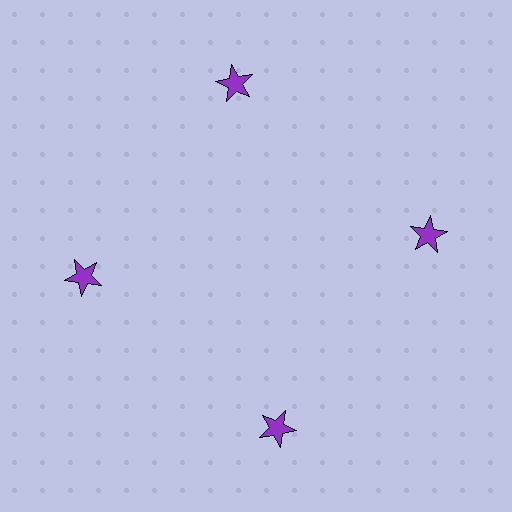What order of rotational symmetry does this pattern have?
This pattern has 4-fold rotational symmetry.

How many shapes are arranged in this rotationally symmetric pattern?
There are 4 shapes, arranged in 4 groups of 1.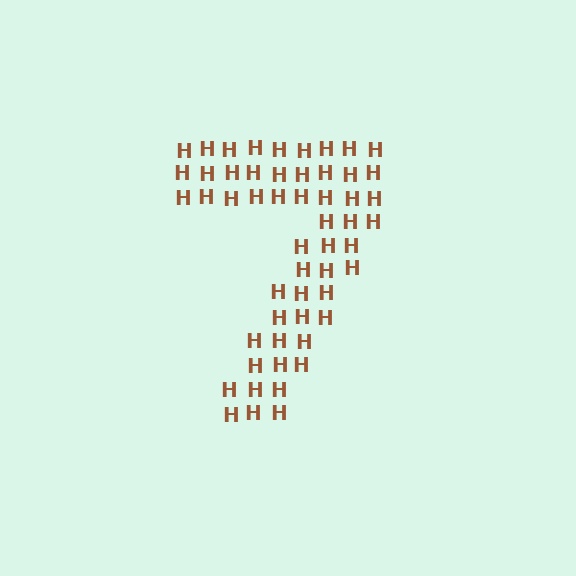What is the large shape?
The large shape is the digit 7.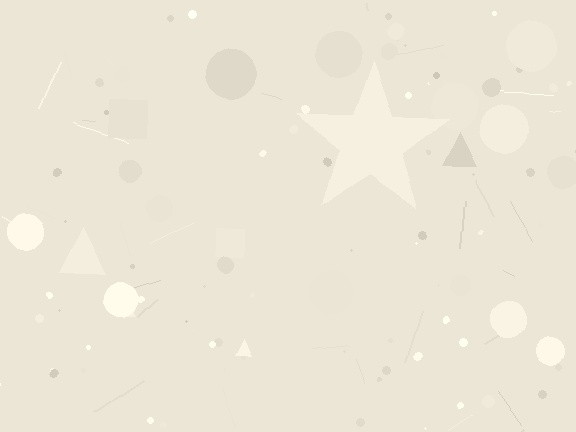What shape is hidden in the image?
A star is hidden in the image.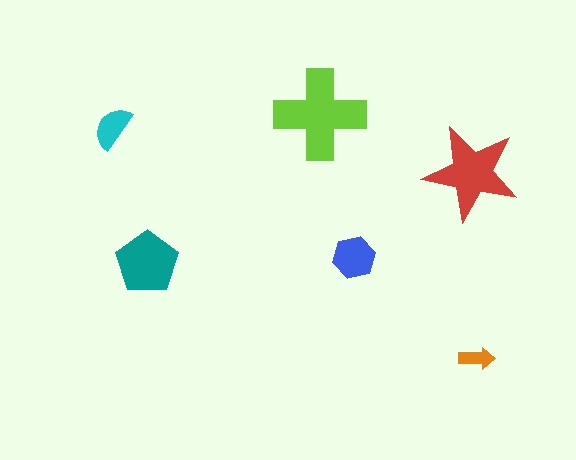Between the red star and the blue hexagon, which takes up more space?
The red star.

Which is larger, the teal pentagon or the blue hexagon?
The teal pentagon.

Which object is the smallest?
The orange arrow.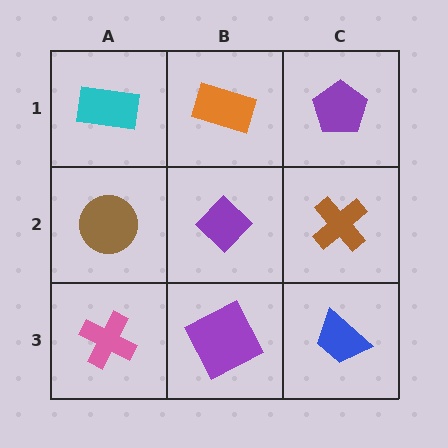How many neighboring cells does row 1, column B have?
3.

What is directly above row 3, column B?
A purple diamond.